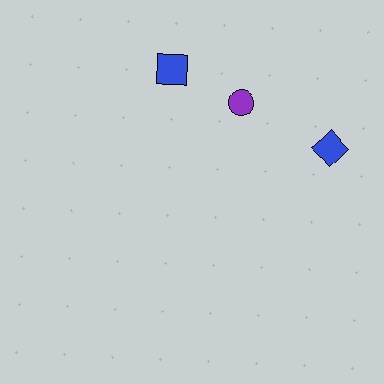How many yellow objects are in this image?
There are no yellow objects.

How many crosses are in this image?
There are no crosses.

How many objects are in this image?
There are 3 objects.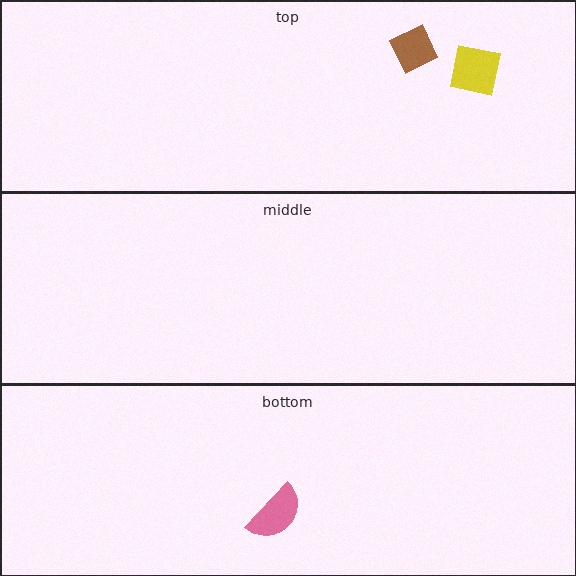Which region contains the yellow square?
The top region.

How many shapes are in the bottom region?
1.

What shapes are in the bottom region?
The pink semicircle.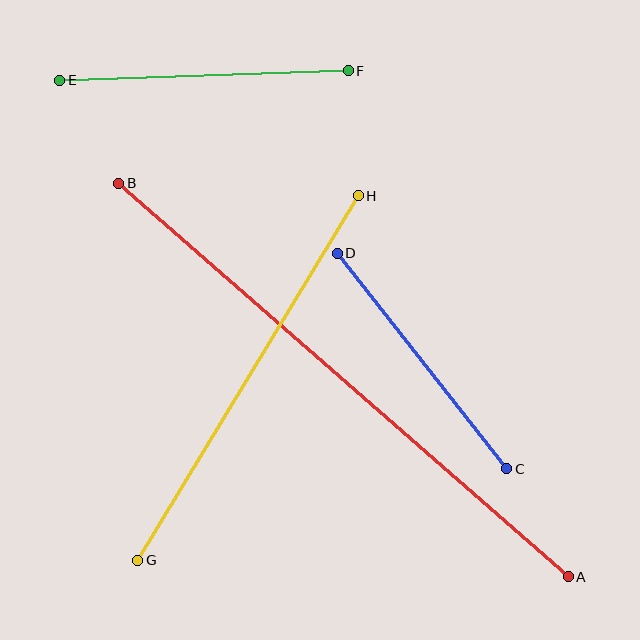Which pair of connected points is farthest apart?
Points A and B are farthest apart.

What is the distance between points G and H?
The distance is approximately 426 pixels.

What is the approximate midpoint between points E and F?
The midpoint is at approximately (204, 75) pixels.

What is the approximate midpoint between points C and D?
The midpoint is at approximately (422, 361) pixels.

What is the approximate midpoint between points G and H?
The midpoint is at approximately (248, 378) pixels.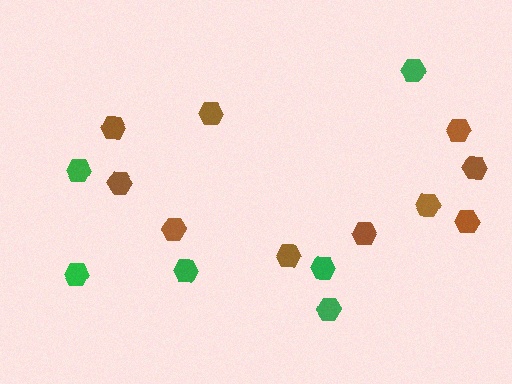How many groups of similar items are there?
There are 2 groups: one group of brown hexagons (10) and one group of green hexagons (6).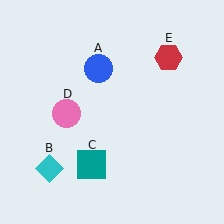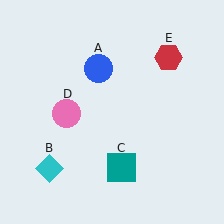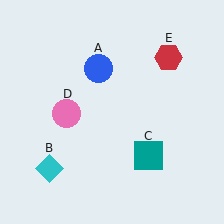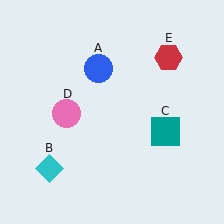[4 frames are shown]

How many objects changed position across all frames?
1 object changed position: teal square (object C).